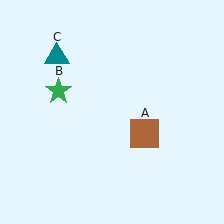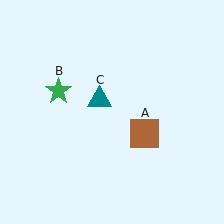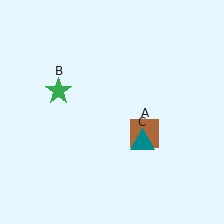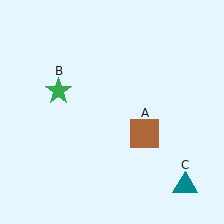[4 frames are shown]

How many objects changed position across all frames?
1 object changed position: teal triangle (object C).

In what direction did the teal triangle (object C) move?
The teal triangle (object C) moved down and to the right.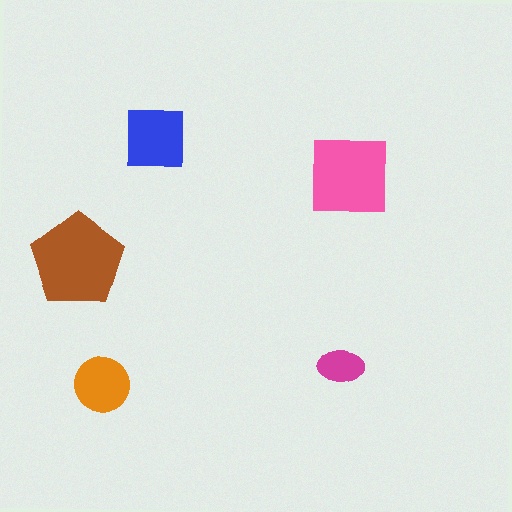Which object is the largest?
The brown pentagon.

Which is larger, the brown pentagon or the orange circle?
The brown pentagon.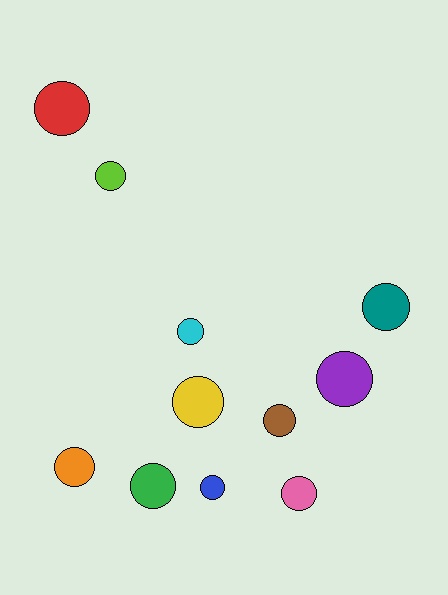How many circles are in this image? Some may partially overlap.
There are 11 circles.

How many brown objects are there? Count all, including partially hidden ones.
There is 1 brown object.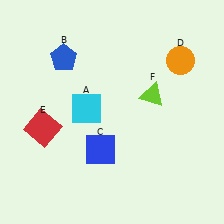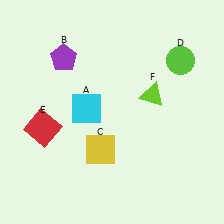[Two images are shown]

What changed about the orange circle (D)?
In Image 1, D is orange. In Image 2, it changed to lime.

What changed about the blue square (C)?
In Image 1, C is blue. In Image 2, it changed to yellow.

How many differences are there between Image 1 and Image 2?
There are 3 differences between the two images.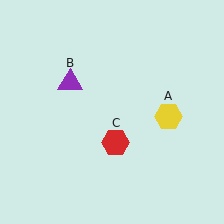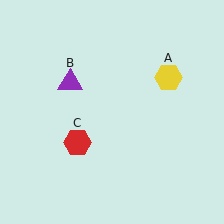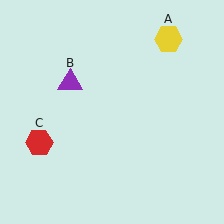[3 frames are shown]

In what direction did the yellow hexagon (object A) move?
The yellow hexagon (object A) moved up.